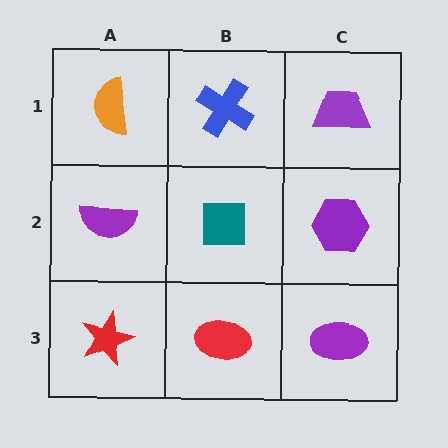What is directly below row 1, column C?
A purple hexagon.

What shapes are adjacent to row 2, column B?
A blue cross (row 1, column B), a red ellipse (row 3, column B), a purple semicircle (row 2, column A), a purple hexagon (row 2, column C).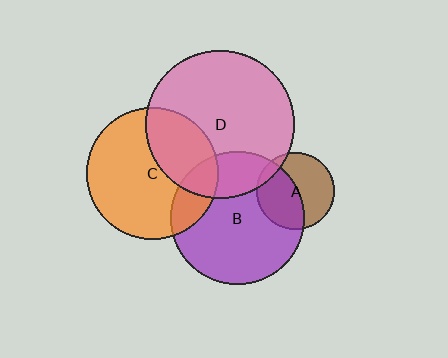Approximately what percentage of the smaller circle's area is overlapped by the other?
Approximately 25%.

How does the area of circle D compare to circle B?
Approximately 1.3 times.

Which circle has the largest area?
Circle D (pink).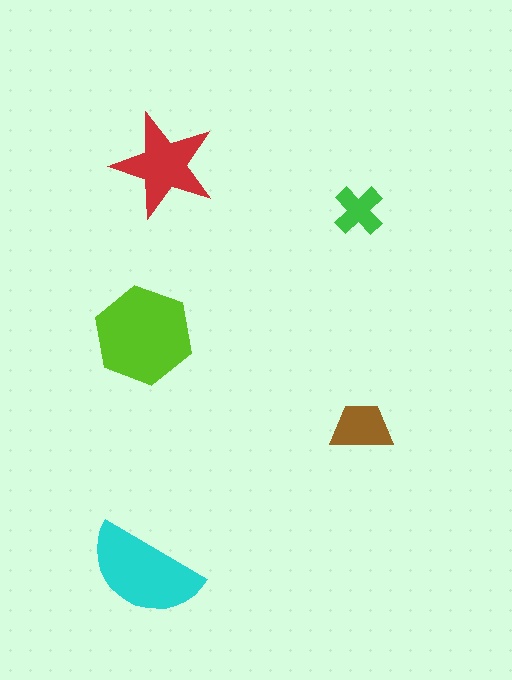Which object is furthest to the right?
The brown trapezoid is rightmost.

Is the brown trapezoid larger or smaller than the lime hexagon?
Smaller.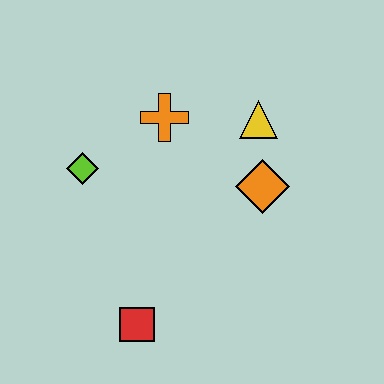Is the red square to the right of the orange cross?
No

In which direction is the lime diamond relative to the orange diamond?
The lime diamond is to the left of the orange diamond.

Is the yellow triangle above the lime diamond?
Yes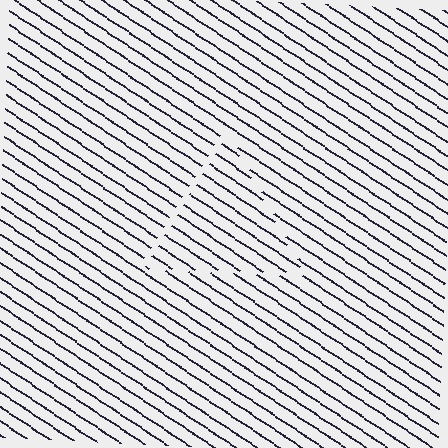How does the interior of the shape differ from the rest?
The interior of the shape contains the same grating, shifted by half a period — the contour is defined by the phase discontinuity where line-ends from the inner and outer gratings abut.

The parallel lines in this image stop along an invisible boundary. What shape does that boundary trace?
An illusory triangle. The interior of the shape contains the same grating, shifted by half a period — the contour is defined by the phase discontinuity where line-ends from the inner and outer gratings abut.